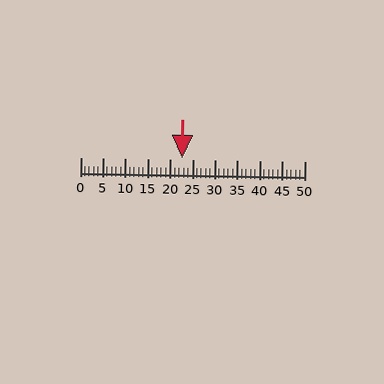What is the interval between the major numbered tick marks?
The major tick marks are spaced 5 units apart.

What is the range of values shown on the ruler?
The ruler shows values from 0 to 50.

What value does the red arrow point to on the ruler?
The red arrow points to approximately 23.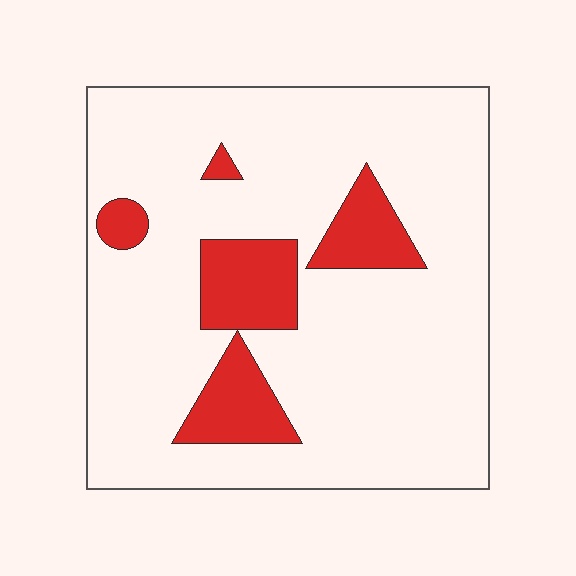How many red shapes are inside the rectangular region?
5.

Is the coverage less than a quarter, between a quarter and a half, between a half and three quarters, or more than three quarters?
Less than a quarter.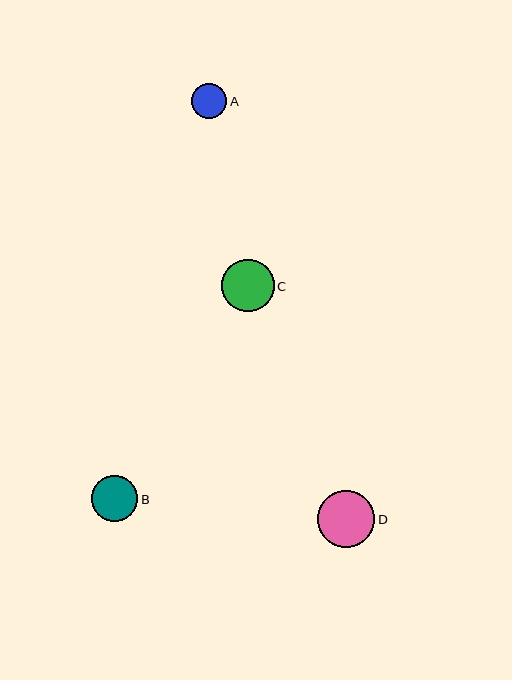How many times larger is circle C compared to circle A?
Circle C is approximately 1.5 times the size of circle A.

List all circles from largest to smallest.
From largest to smallest: D, C, B, A.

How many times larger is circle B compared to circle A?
Circle B is approximately 1.3 times the size of circle A.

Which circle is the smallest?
Circle A is the smallest with a size of approximately 35 pixels.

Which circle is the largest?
Circle D is the largest with a size of approximately 58 pixels.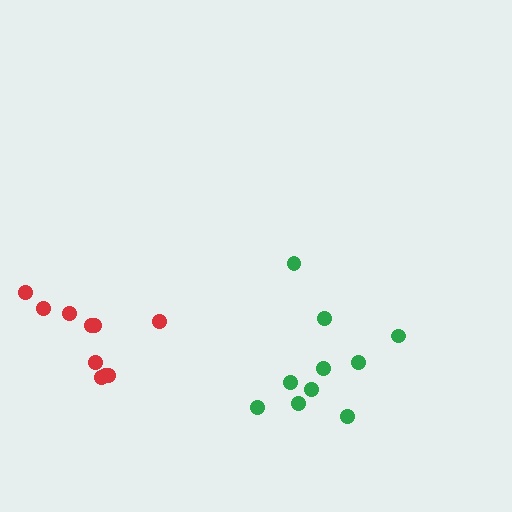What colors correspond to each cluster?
The clusters are colored: red, green.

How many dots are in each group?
Group 1: 10 dots, Group 2: 10 dots (20 total).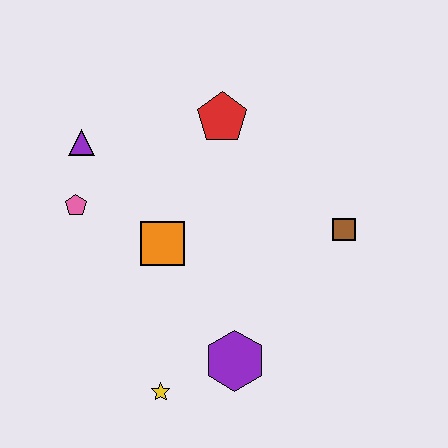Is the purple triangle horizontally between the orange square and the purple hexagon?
No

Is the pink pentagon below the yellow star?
No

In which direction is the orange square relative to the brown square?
The orange square is to the left of the brown square.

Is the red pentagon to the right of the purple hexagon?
No